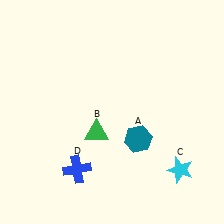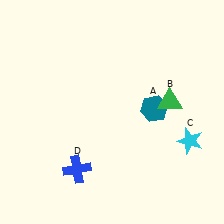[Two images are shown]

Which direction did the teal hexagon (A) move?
The teal hexagon (A) moved up.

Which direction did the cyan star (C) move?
The cyan star (C) moved up.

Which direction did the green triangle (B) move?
The green triangle (B) moved right.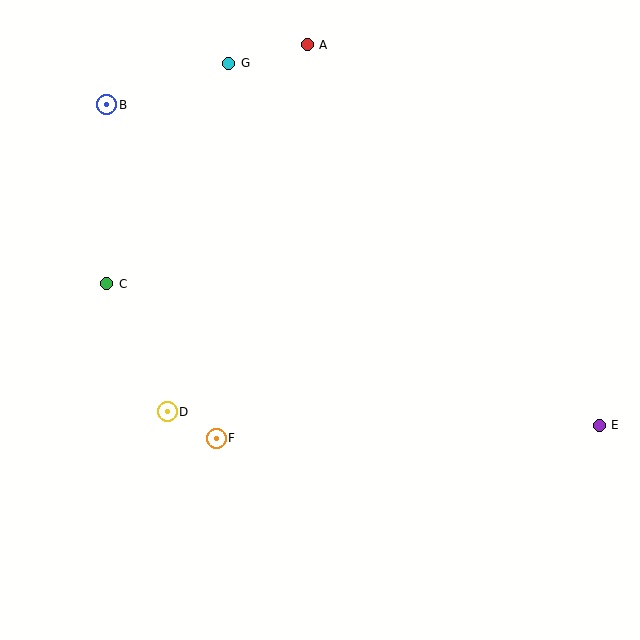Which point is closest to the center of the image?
Point F at (216, 438) is closest to the center.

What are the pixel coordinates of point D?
Point D is at (167, 412).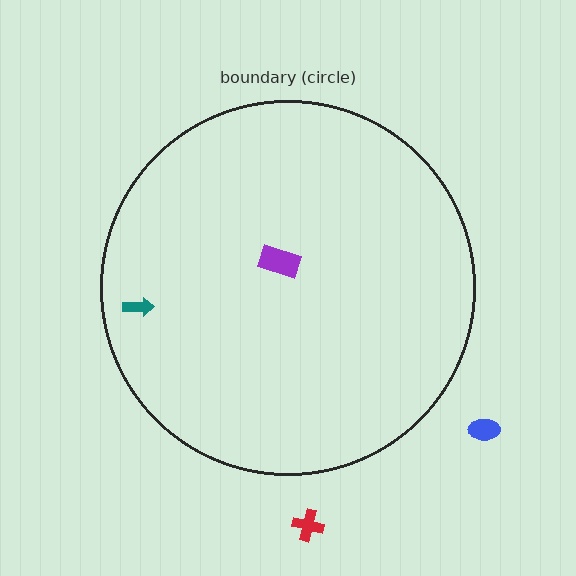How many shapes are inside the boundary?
2 inside, 2 outside.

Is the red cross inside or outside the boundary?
Outside.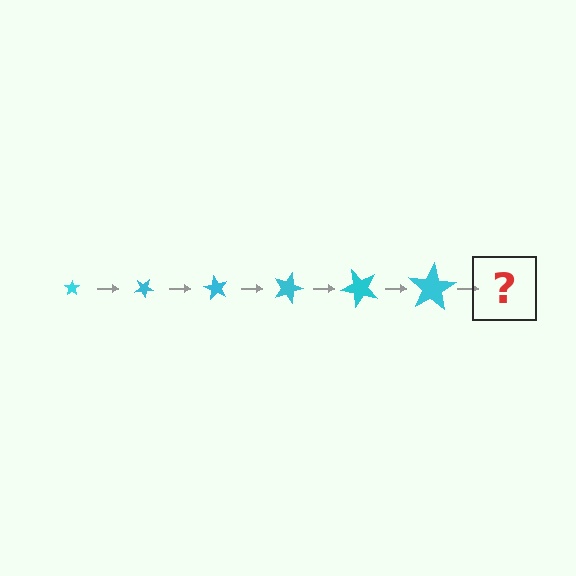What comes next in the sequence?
The next element should be a star, larger than the previous one and rotated 180 degrees from the start.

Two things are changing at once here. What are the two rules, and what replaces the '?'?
The two rules are that the star grows larger each step and it rotates 30 degrees each step. The '?' should be a star, larger than the previous one and rotated 180 degrees from the start.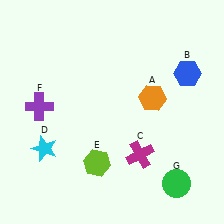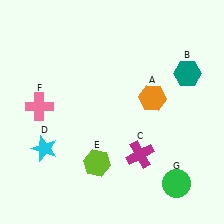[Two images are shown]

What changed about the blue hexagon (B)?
In Image 1, B is blue. In Image 2, it changed to teal.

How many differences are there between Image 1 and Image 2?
There are 2 differences between the two images.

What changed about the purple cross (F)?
In Image 1, F is purple. In Image 2, it changed to pink.